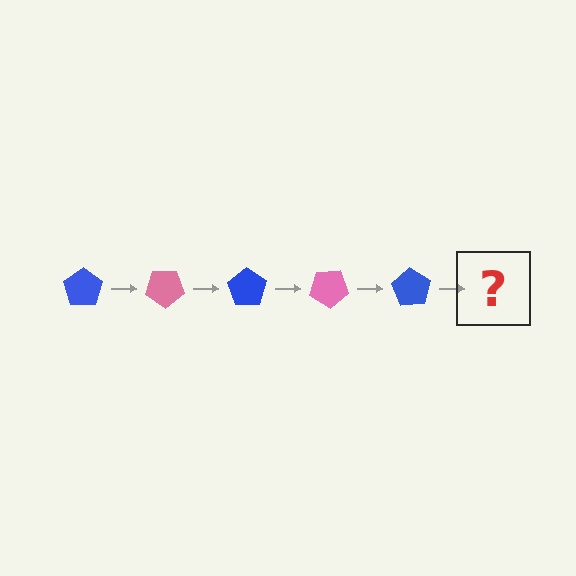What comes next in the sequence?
The next element should be a pink pentagon, rotated 175 degrees from the start.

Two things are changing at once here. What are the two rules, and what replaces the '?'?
The two rules are that it rotates 35 degrees each step and the color cycles through blue and pink. The '?' should be a pink pentagon, rotated 175 degrees from the start.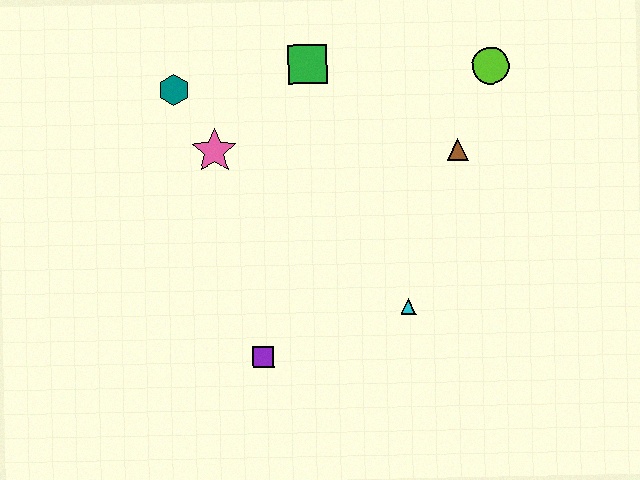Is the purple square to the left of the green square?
Yes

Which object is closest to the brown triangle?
The lime circle is closest to the brown triangle.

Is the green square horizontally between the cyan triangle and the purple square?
Yes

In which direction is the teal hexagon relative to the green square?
The teal hexagon is to the left of the green square.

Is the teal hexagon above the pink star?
Yes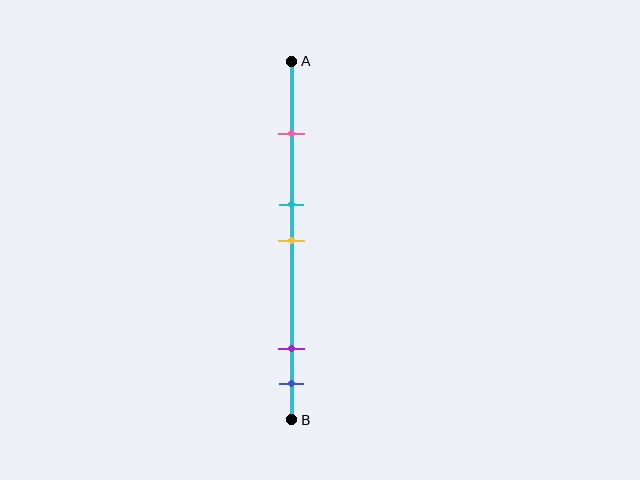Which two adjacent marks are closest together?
The cyan and yellow marks are the closest adjacent pair.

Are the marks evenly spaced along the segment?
No, the marks are not evenly spaced.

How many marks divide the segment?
There are 5 marks dividing the segment.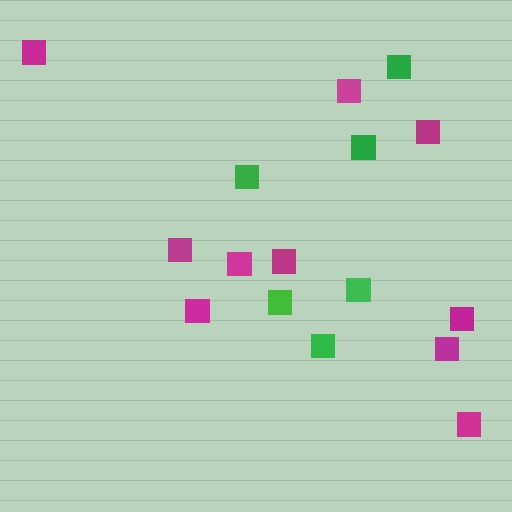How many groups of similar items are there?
There are 2 groups: one group of magenta squares (10) and one group of green squares (6).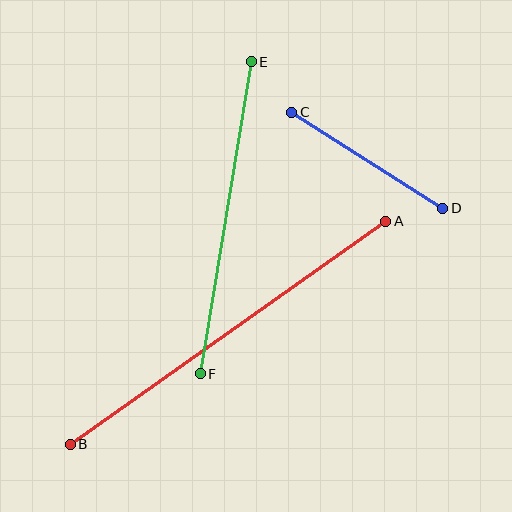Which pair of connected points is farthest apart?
Points A and B are farthest apart.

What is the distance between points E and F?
The distance is approximately 316 pixels.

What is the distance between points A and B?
The distance is approximately 386 pixels.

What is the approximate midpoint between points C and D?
The midpoint is at approximately (367, 160) pixels.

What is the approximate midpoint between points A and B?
The midpoint is at approximately (228, 333) pixels.